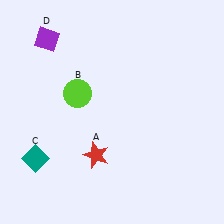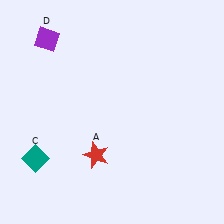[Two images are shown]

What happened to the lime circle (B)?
The lime circle (B) was removed in Image 2. It was in the top-left area of Image 1.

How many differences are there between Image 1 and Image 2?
There is 1 difference between the two images.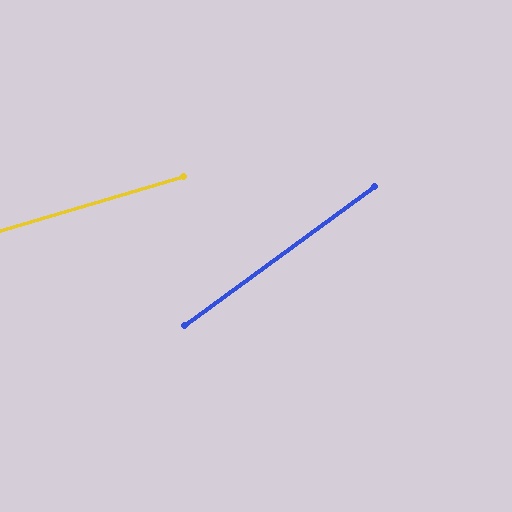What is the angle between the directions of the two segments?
Approximately 20 degrees.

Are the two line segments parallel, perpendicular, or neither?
Neither parallel nor perpendicular — they differ by about 20°.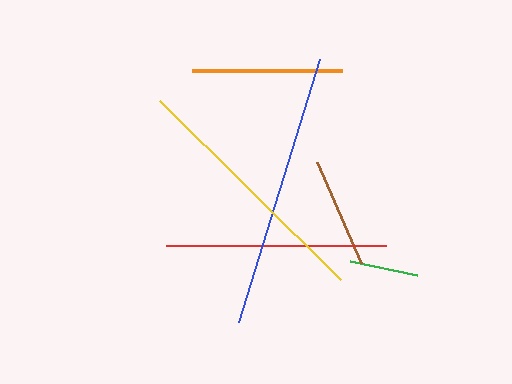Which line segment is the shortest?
The green line is the shortest at approximately 68 pixels.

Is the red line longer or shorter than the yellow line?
The yellow line is longer than the red line.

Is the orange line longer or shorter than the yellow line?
The yellow line is longer than the orange line.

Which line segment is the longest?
The blue line is the longest at approximately 275 pixels.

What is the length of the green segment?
The green segment is approximately 68 pixels long.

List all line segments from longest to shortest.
From longest to shortest: blue, yellow, red, orange, brown, green.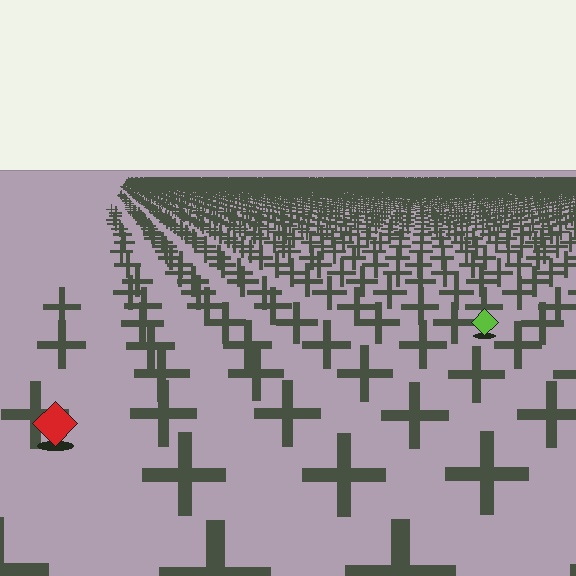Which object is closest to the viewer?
The red diamond is closest. The texture marks near it are larger and more spread out.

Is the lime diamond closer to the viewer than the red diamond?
No. The red diamond is closer — you can tell from the texture gradient: the ground texture is coarser near it.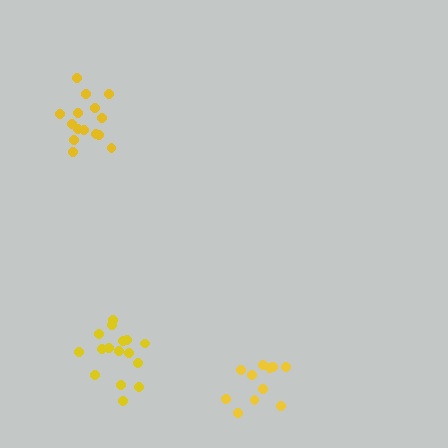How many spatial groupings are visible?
There are 3 spatial groupings.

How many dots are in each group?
Group 1: 11 dots, Group 2: 15 dots, Group 3: 16 dots (42 total).